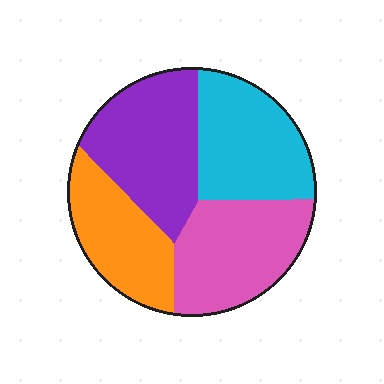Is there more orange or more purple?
Purple.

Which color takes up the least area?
Orange, at roughly 20%.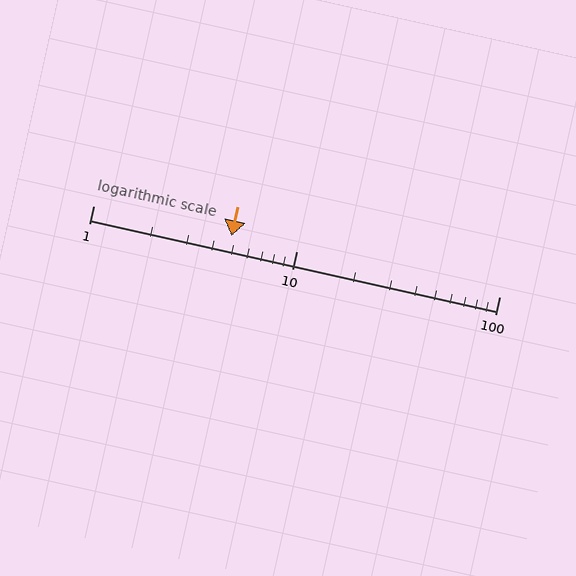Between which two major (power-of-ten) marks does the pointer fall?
The pointer is between 1 and 10.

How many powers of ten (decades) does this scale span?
The scale spans 2 decades, from 1 to 100.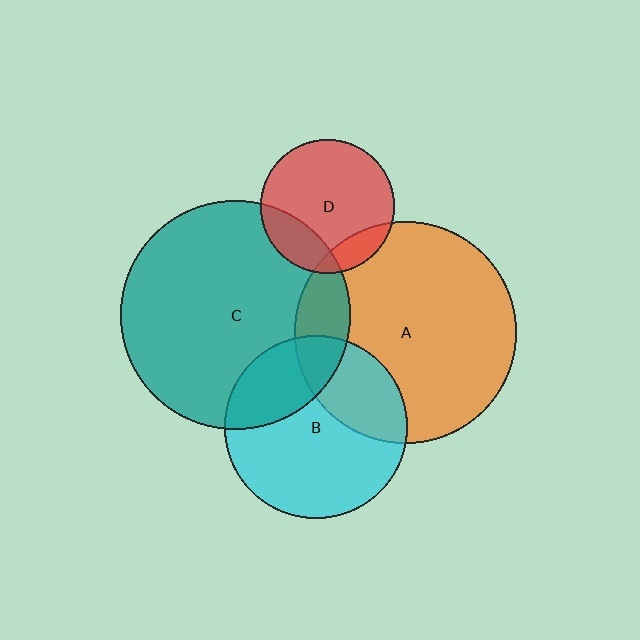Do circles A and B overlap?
Yes.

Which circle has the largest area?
Circle C (teal).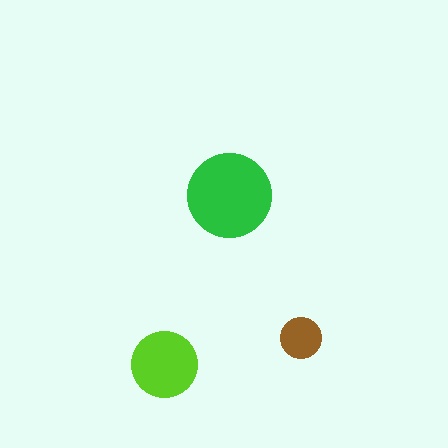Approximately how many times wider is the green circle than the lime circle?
About 1.5 times wider.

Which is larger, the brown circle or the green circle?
The green one.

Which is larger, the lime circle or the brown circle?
The lime one.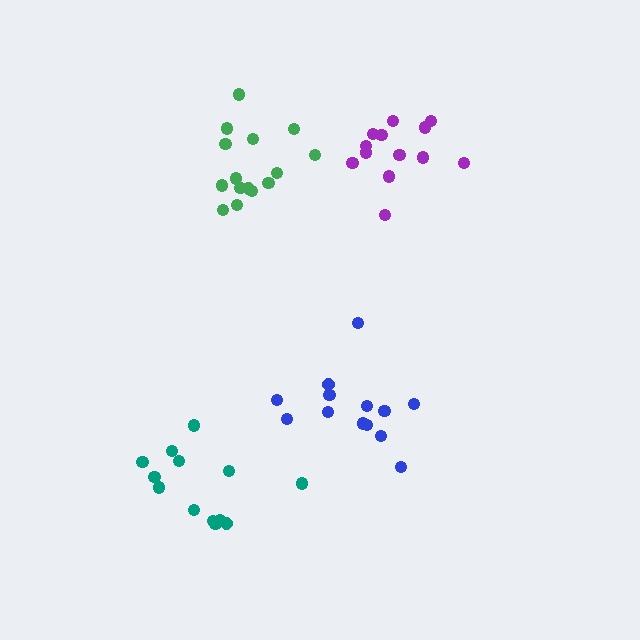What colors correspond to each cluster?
The clusters are colored: blue, green, purple, teal.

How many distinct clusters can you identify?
There are 4 distinct clusters.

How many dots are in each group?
Group 1: 13 dots, Group 2: 15 dots, Group 3: 13 dots, Group 4: 13 dots (54 total).